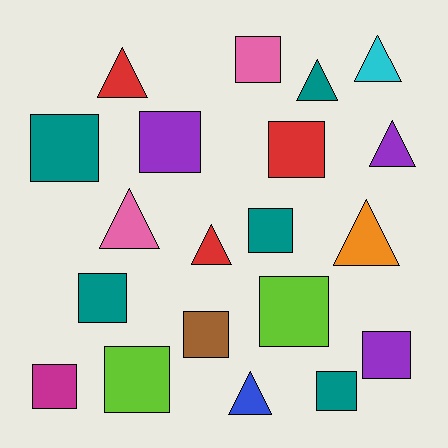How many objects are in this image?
There are 20 objects.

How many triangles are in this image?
There are 8 triangles.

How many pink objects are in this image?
There are 2 pink objects.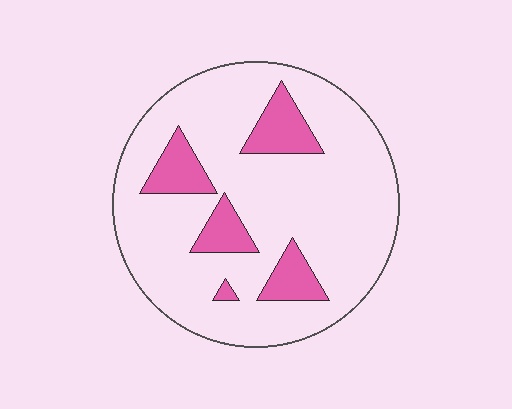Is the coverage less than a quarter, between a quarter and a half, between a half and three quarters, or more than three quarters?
Less than a quarter.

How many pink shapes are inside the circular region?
5.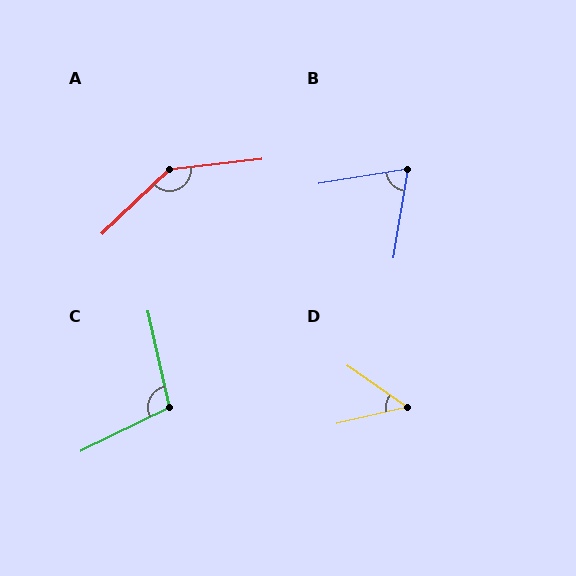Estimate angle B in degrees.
Approximately 71 degrees.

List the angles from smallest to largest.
D (47°), B (71°), C (103°), A (143°).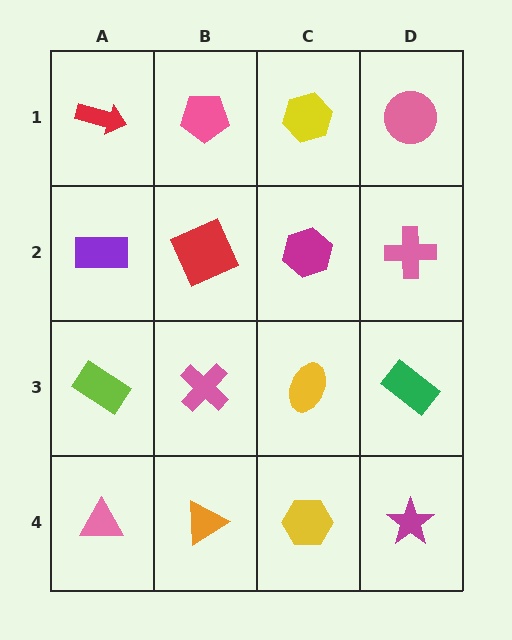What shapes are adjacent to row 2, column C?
A yellow hexagon (row 1, column C), a yellow ellipse (row 3, column C), a red square (row 2, column B), a pink cross (row 2, column D).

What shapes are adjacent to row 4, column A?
A lime rectangle (row 3, column A), an orange triangle (row 4, column B).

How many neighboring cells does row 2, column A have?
3.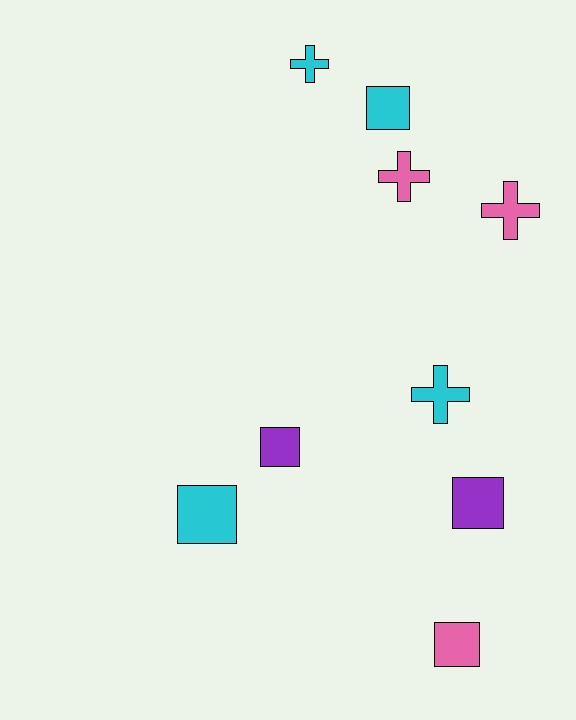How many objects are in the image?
There are 9 objects.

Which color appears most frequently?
Cyan, with 4 objects.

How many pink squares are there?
There is 1 pink square.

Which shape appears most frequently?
Square, with 5 objects.